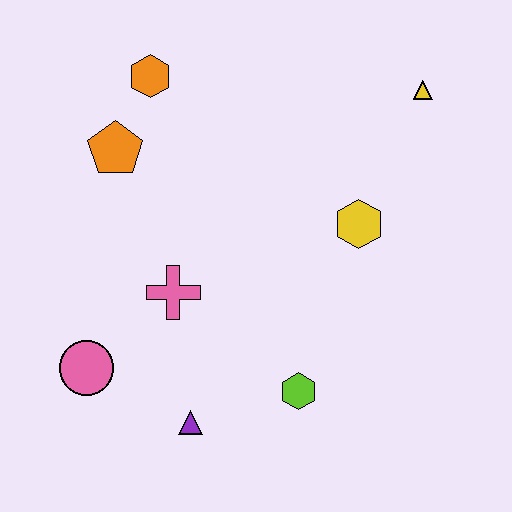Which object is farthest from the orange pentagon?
The yellow triangle is farthest from the orange pentagon.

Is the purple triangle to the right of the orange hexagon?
Yes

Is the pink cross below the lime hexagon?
No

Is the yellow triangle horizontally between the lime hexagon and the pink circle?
No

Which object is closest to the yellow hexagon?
The yellow triangle is closest to the yellow hexagon.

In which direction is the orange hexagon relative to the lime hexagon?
The orange hexagon is above the lime hexagon.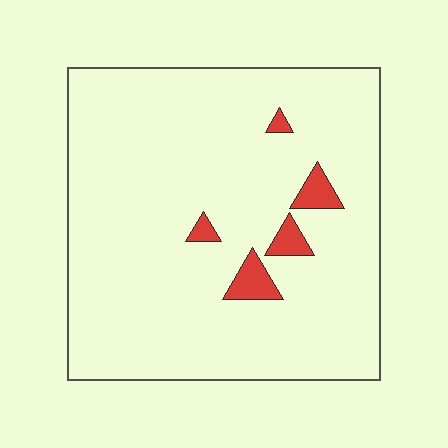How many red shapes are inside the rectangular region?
5.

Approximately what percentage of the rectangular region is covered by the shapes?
Approximately 5%.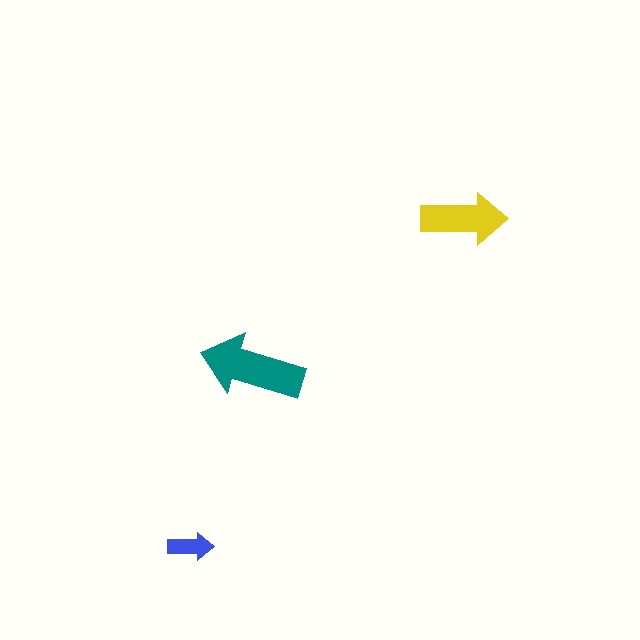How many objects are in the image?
There are 3 objects in the image.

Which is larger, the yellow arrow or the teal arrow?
The teal one.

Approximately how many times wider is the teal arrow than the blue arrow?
About 2.5 times wider.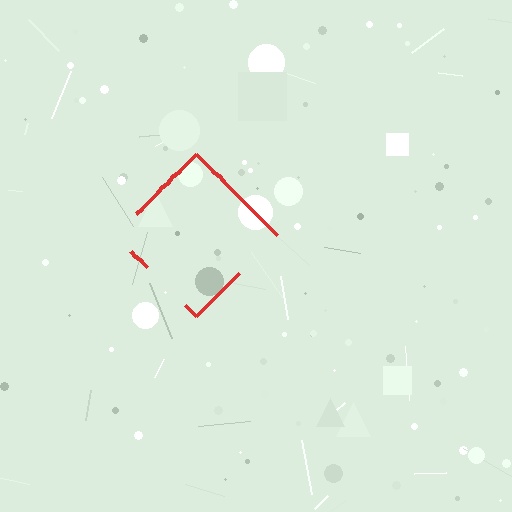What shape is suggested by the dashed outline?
The dashed outline suggests a diamond.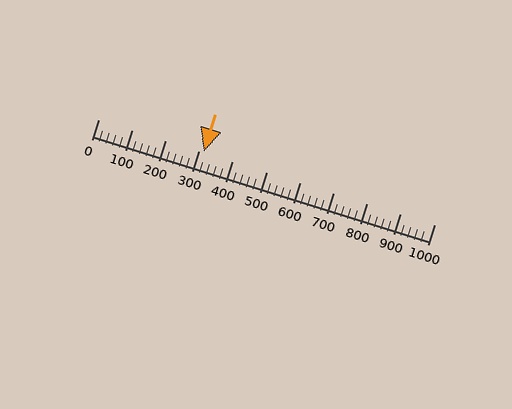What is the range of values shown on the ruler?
The ruler shows values from 0 to 1000.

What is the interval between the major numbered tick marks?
The major tick marks are spaced 100 units apart.